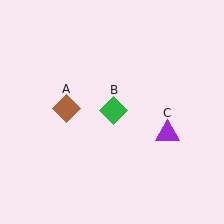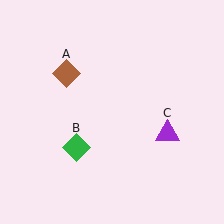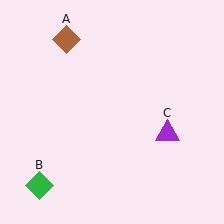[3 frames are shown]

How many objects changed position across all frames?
2 objects changed position: brown diamond (object A), green diamond (object B).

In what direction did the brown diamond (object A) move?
The brown diamond (object A) moved up.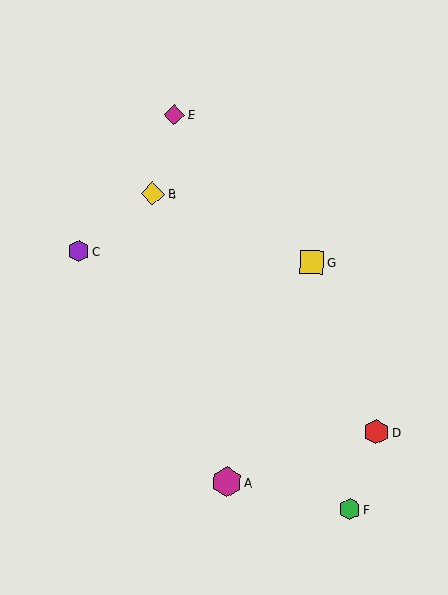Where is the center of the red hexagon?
The center of the red hexagon is at (376, 432).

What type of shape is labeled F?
Shape F is a green hexagon.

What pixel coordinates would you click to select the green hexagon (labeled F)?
Click at (350, 509) to select the green hexagon F.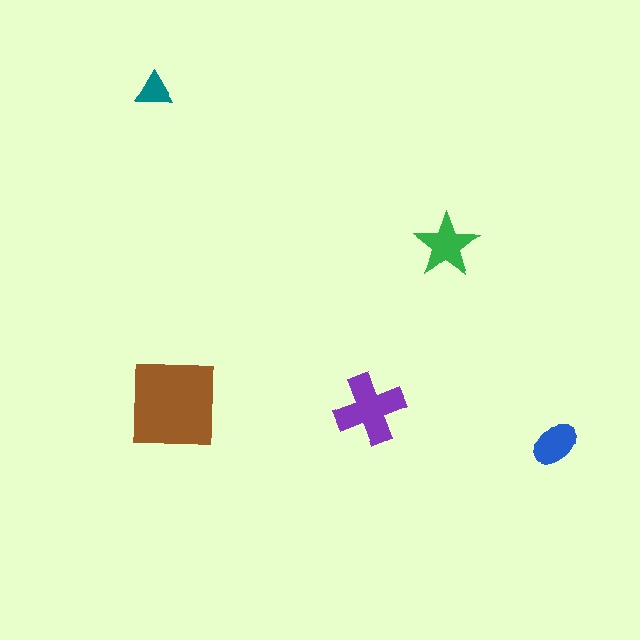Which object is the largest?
The brown square.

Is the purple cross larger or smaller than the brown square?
Smaller.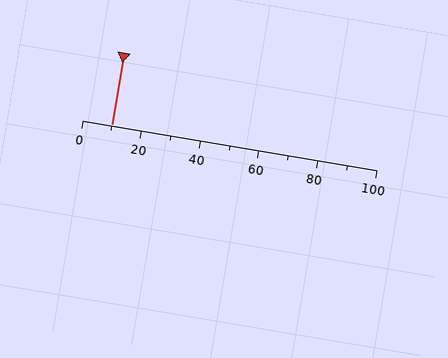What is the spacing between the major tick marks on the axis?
The major ticks are spaced 20 apart.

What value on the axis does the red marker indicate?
The marker indicates approximately 10.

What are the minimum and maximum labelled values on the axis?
The axis runs from 0 to 100.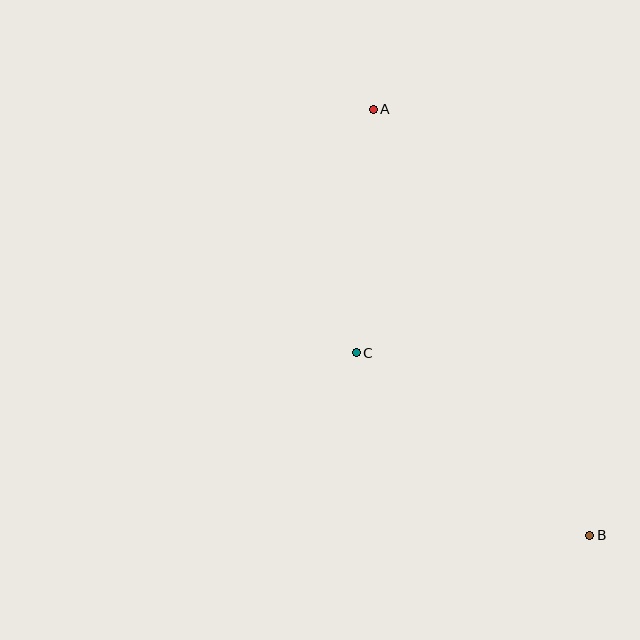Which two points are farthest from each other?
Points A and B are farthest from each other.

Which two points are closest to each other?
Points A and C are closest to each other.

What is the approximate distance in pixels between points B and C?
The distance between B and C is approximately 296 pixels.